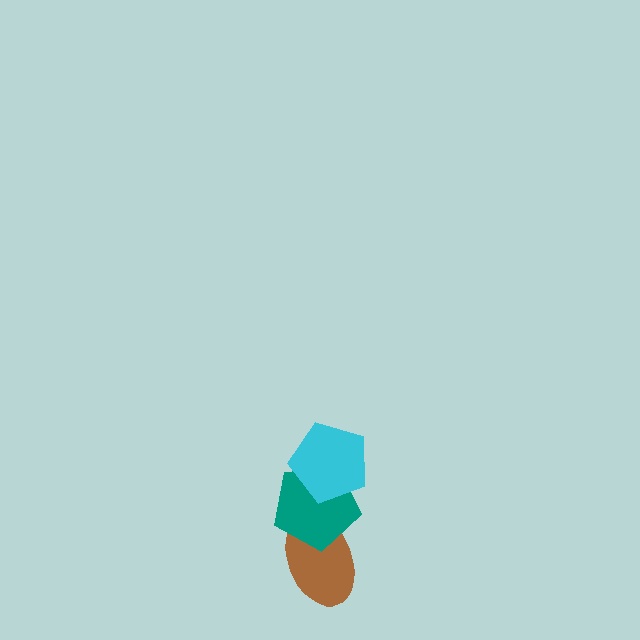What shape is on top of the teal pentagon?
The cyan pentagon is on top of the teal pentagon.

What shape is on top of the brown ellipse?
The teal pentagon is on top of the brown ellipse.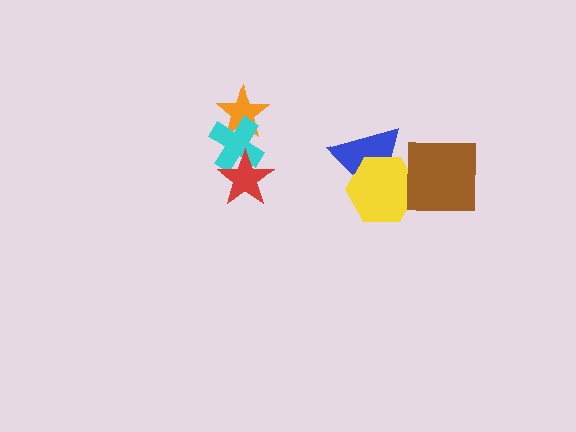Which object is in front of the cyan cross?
The red star is in front of the cyan cross.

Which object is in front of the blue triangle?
The yellow hexagon is in front of the blue triangle.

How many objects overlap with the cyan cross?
2 objects overlap with the cyan cross.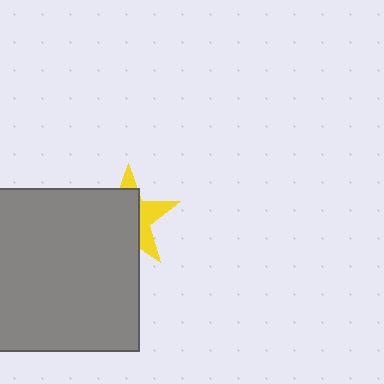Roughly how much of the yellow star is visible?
A small part of it is visible (roughly 36%).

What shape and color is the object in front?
The object in front is a gray rectangle.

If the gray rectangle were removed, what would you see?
You would see the complete yellow star.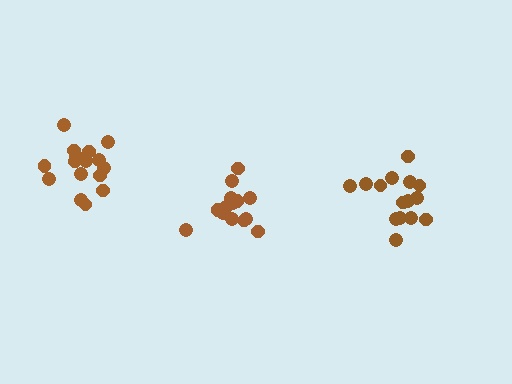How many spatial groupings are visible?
There are 3 spatial groupings.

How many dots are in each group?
Group 1: 15 dots, Group 2: 16 dots, Group 3: 15 dots (46 total).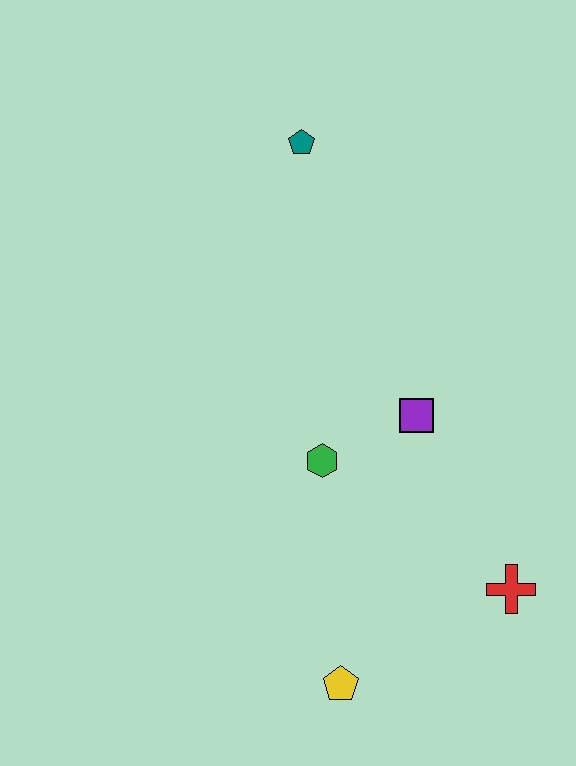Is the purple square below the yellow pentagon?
No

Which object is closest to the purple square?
The green hexagon is closest to the purple square.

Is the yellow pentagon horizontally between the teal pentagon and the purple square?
Yes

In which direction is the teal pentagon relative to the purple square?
The teal pentagon is above the purple square.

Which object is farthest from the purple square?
The teal pentagon is farthest from the purple square.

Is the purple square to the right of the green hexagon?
Yes